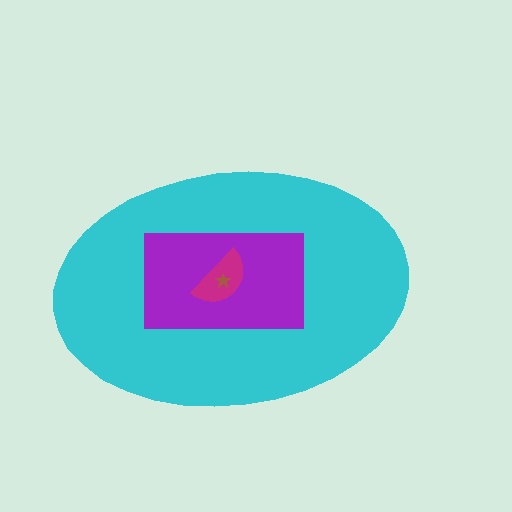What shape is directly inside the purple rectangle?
The magenta semicircle.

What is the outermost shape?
The cyan ellipse.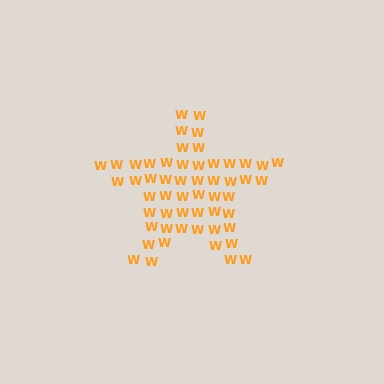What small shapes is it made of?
It is made of small letter W's.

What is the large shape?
The large shape is a star.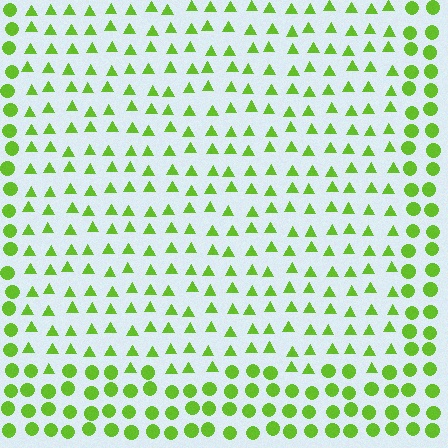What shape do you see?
I see a rectangle.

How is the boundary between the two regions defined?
The boundary is defined by a change in element shape: triangles inside vs. circles outside. All elements share the same color and spacing.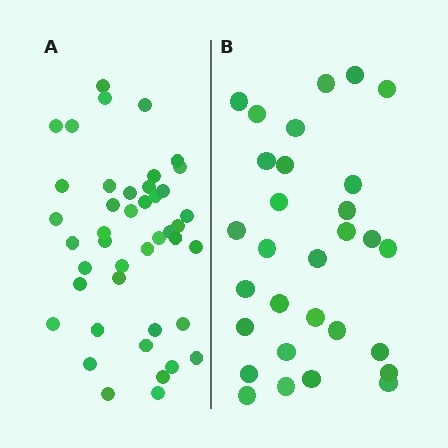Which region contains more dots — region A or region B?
Region A (the left region) has more dots.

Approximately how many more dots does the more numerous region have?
Region A has approximately 15 more dots than region B.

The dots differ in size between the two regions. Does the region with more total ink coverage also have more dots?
No. Region B has more total ink coverage because its dots are larger, but region A actually contains more individual dots. Total area can be misleading — the number of items is what matters here.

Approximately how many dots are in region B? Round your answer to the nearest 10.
About 30 dots.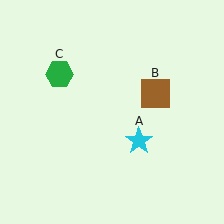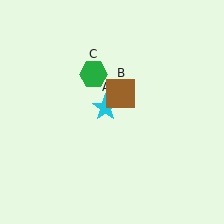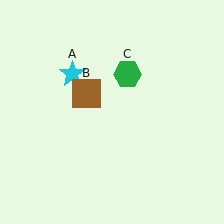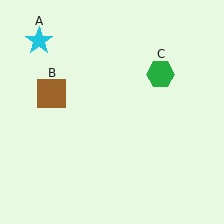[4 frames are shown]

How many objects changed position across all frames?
3 objects changed position: cyan star (object A), brown square (object B), green hexagon (object C).